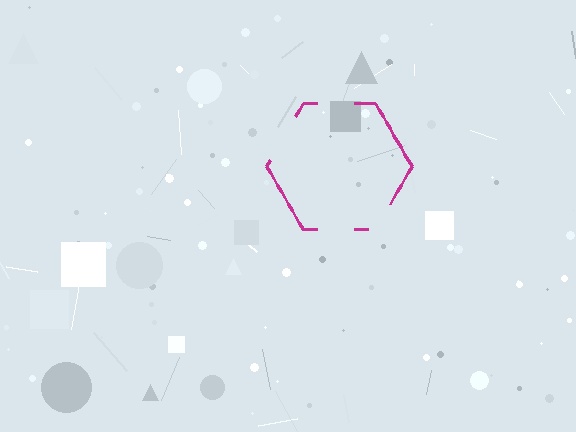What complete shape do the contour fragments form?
The contour fragments form a hexagon.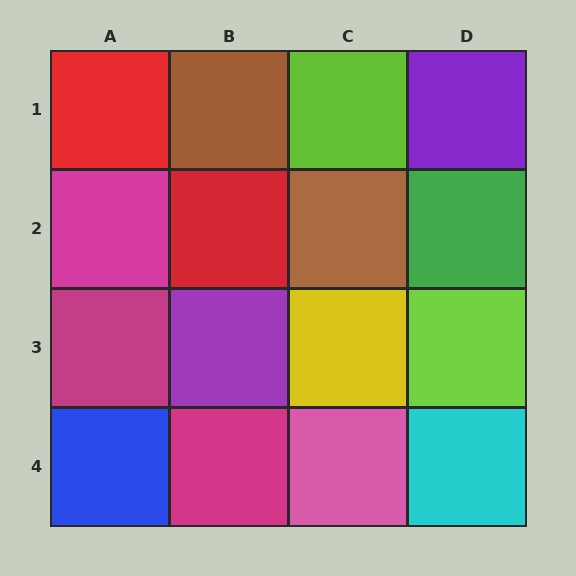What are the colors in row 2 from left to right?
Magenta, red, brown, green.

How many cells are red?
2 cells are red.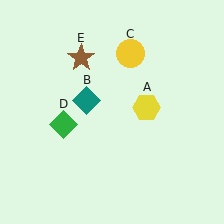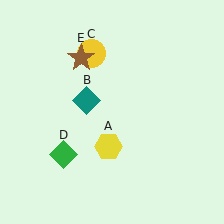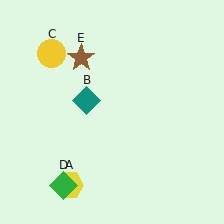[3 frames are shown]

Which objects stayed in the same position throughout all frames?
Teal diamond (object B) and brown star (object E) remained stationary.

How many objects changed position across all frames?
3 objects changed position: yellow hexagon (object A), yellow circle (object C), green diamond (object D).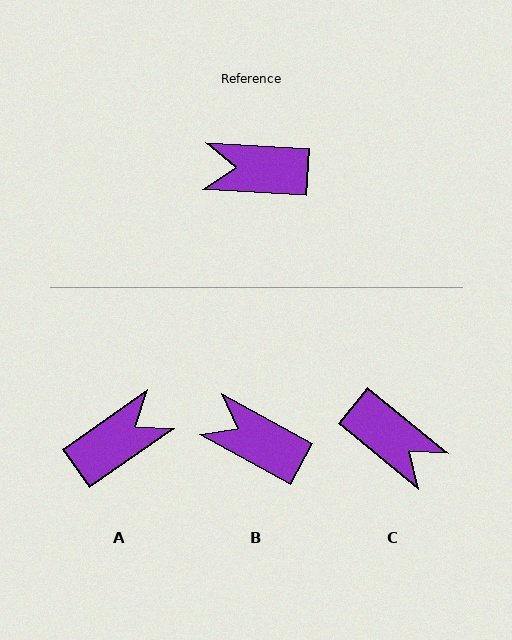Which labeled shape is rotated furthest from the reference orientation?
C, about 144 degrees away.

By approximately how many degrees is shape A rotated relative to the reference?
Approximately 142 degrees clockwise.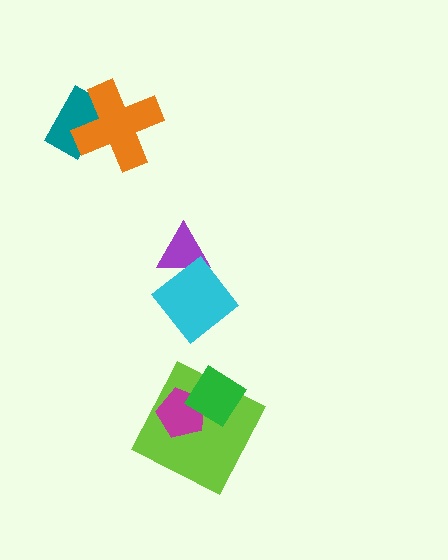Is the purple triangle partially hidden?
Yes, it is partially covered by another shape.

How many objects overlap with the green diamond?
2 objects overlap with the green diamond.